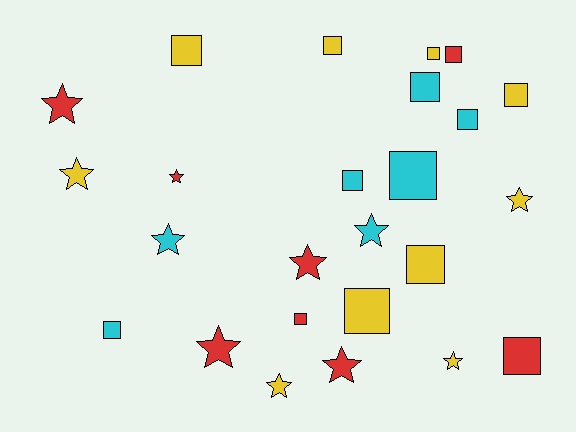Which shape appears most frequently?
Square, with 14 objects.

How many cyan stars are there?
There are 2 cyan stars.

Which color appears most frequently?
Yellow, with 10 objects.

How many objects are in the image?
There are 25 objects.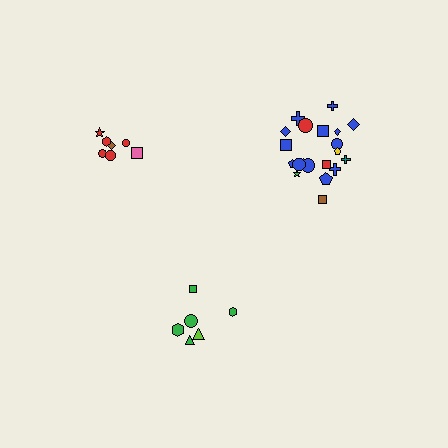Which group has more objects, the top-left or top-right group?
The top-right group.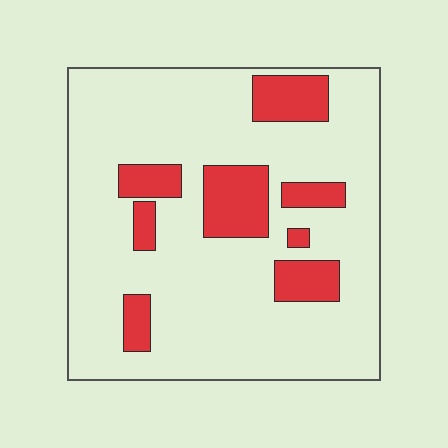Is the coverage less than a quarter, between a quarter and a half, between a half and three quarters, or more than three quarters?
Less than a quarter.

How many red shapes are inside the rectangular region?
8.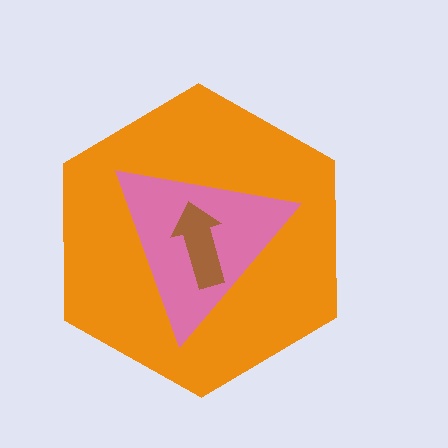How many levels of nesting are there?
3.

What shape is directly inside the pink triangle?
The brown arrow.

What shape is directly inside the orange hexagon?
The pink triangle.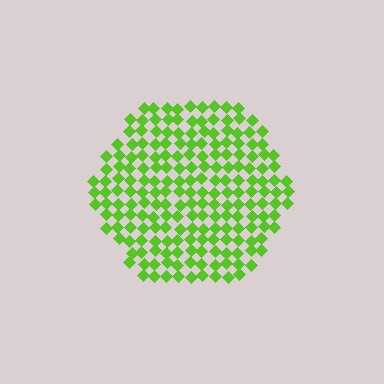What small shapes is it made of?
It is made of small diamonds.